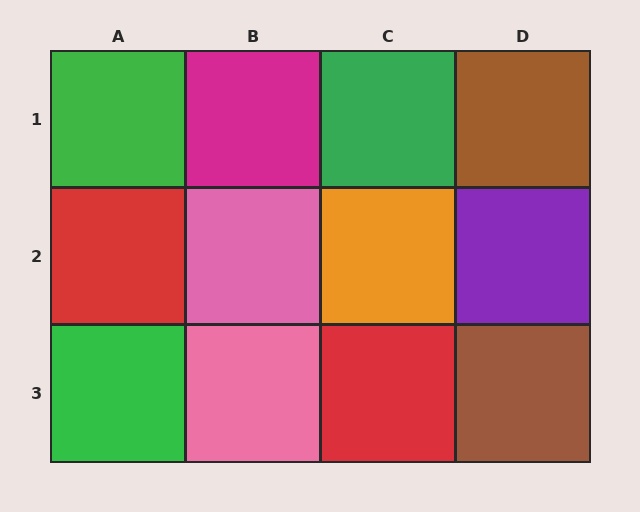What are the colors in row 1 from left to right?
Green, magenta, green, brown.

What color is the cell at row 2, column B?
Pink.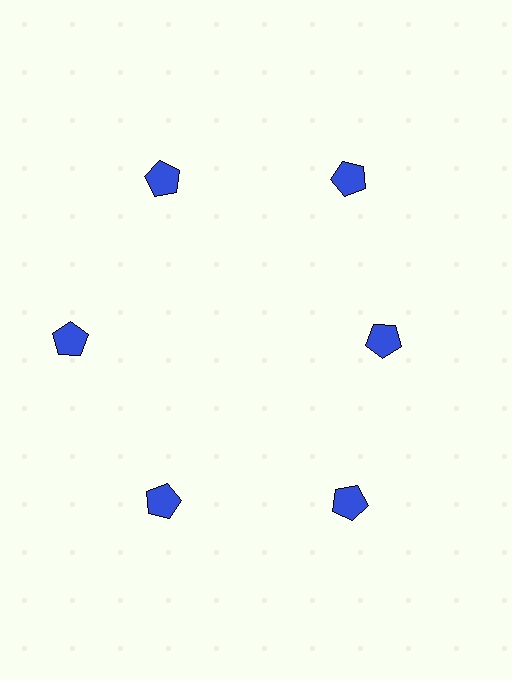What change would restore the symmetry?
The symmetry would be restored by moving it outward, back onto the ring so that all 6 pentagons sit at equal angles and equal distance from the center.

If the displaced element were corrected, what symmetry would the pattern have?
It would have 6-fold rotational symmetry — the pattern would map onto itself every 60 degrees.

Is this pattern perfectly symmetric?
No. The 6 blue pentagons are arranged in a ring, but one element near the 3 o'clock position is pulled inward toward the center, breaking the 6-fold rotational symmetry.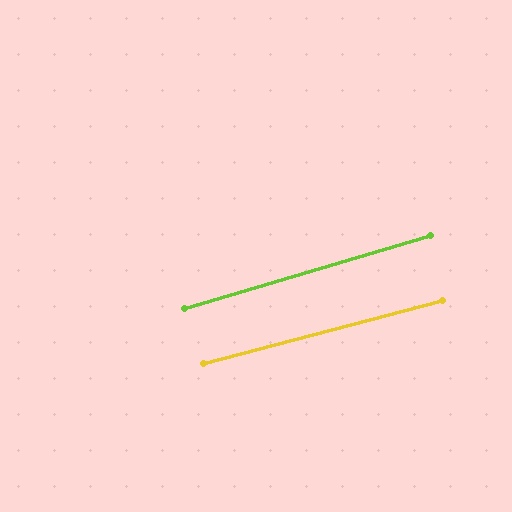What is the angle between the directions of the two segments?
Approximately 2 degrees.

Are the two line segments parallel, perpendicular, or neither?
Parallel — their directions differ by only 1.9°.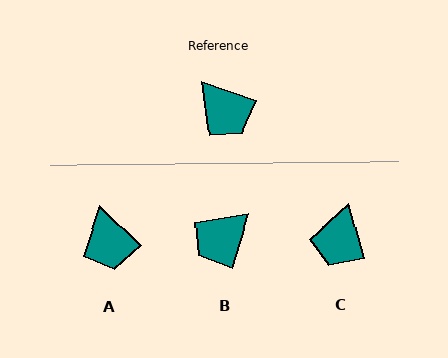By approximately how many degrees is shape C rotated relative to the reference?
Approximately 56 degrees clockwise.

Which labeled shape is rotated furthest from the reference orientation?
B, about 88 degrees away.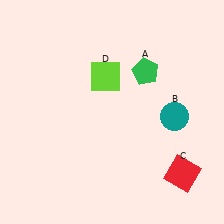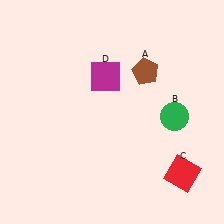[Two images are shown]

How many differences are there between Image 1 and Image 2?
There are 3 differences between the two images.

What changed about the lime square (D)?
In Image 1, D is lime. In Image 2, it changed to magenta.